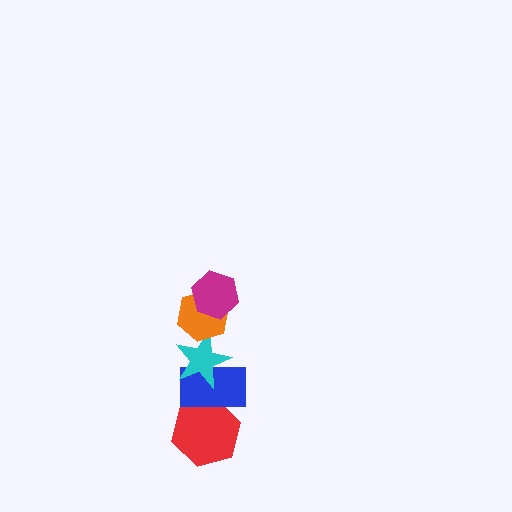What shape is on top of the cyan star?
The orange hexagon is on top of the cyan star.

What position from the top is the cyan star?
The cyan star is 3rd from the top.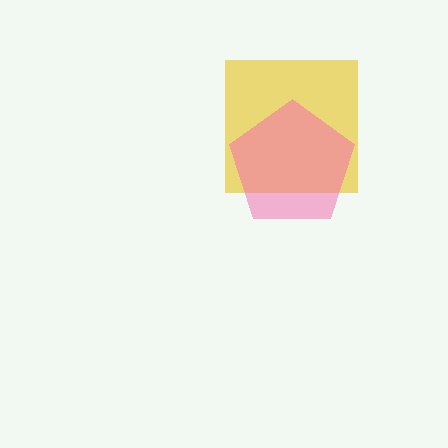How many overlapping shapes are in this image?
There are 2 overlapping shapes in the image.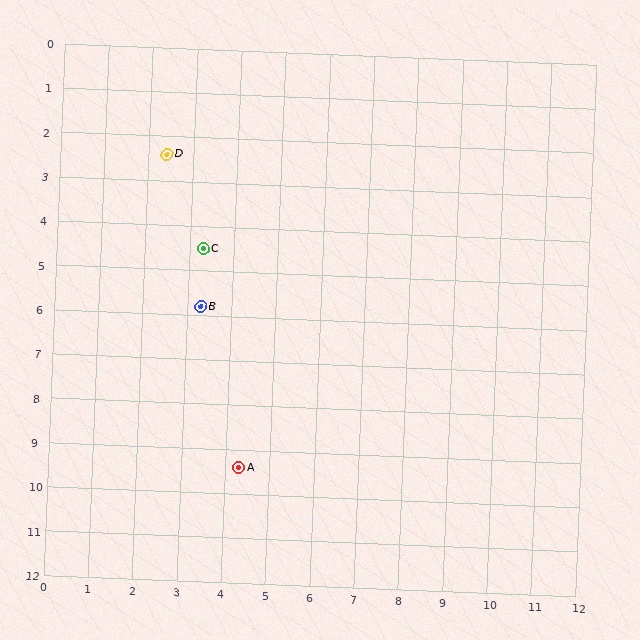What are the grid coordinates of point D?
Point D is at approximately (2.4, 2.4).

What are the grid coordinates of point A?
Point A is at approximately (4.3, 9.4).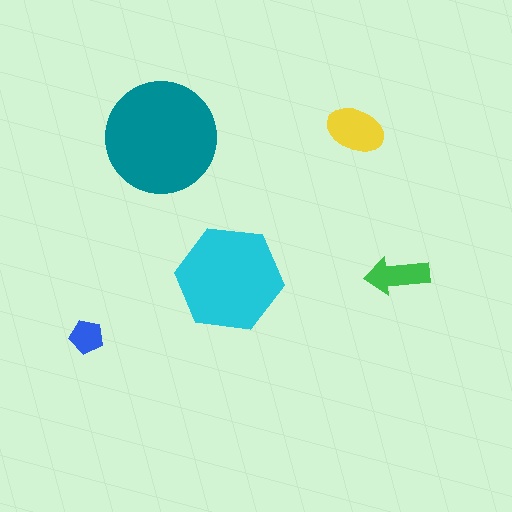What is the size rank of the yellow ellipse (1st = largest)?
3rd.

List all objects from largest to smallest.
The teal circle, the cyan hexagon, the yellow ellipse, the green arrow, the blue pentagon.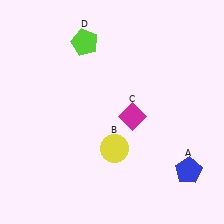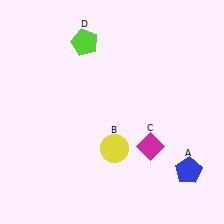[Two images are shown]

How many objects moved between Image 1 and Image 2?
1 object moved between the two images.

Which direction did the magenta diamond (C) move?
The magenta diamond (C) moved down.